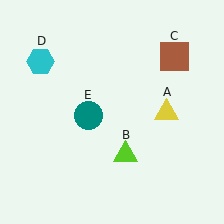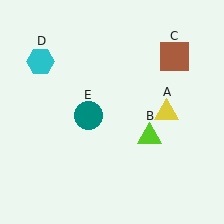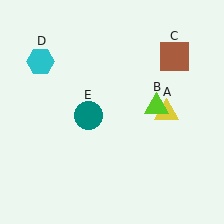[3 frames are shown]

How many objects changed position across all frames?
1 object changed position: lime triangle (object B).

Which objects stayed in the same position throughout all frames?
Yellow triangle (object A) and brown square (object C) and cyan hexagon (object D) and teal circle (object E) remained stationary.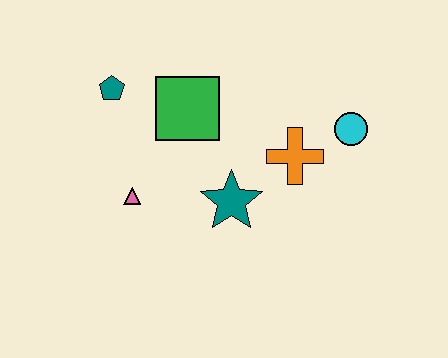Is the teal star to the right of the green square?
Yes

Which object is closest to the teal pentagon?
The green square is closest to the teal pentagon.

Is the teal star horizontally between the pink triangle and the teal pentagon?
No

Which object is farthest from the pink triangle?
The cyan circle is farthest from the pink triangle.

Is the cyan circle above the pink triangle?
Yes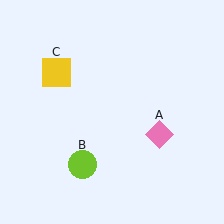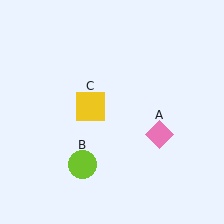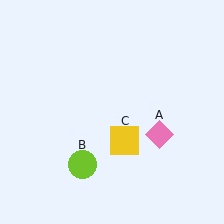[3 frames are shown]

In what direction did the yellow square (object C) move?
The yellow square (object C) moved down and to the right.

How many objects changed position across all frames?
1 object changed position: yellow square (object C).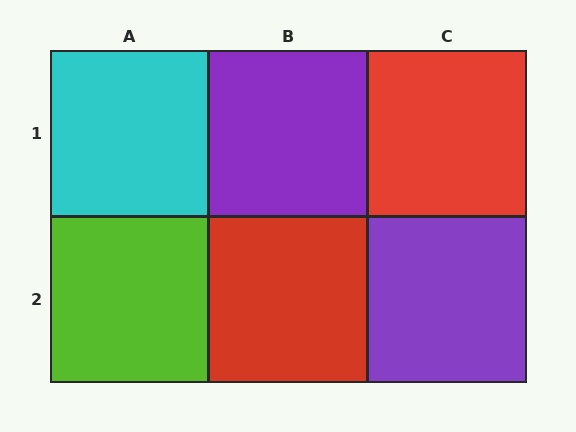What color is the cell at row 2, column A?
Lime.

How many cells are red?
2 cells are red.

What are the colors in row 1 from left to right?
Cyan, purple, red.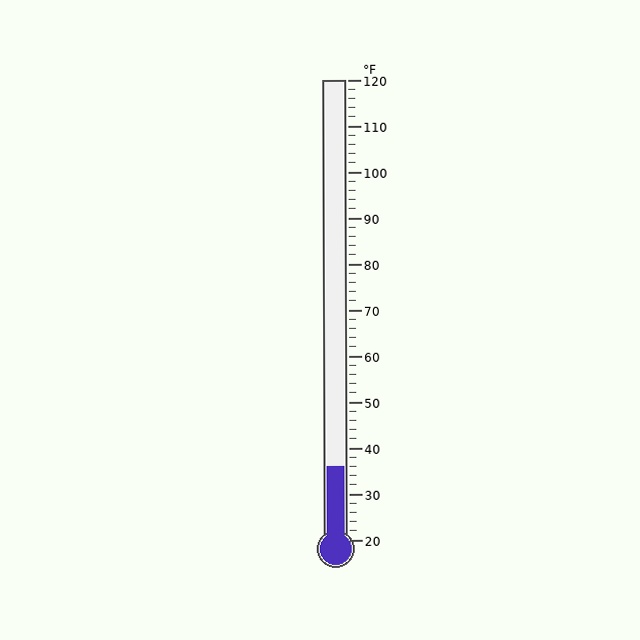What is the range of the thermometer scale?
The thermometer scale ranges from 20°F to 120°F.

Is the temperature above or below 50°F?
The temperature is below 50°F.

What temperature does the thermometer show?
The thermometer shows approximately 36°F.